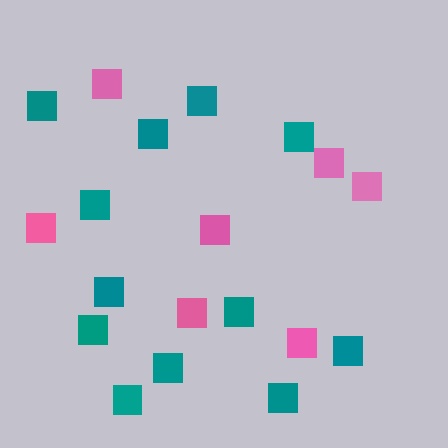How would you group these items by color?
There are 2 groups: one group of teal squares (12) and one group of pink squares (7).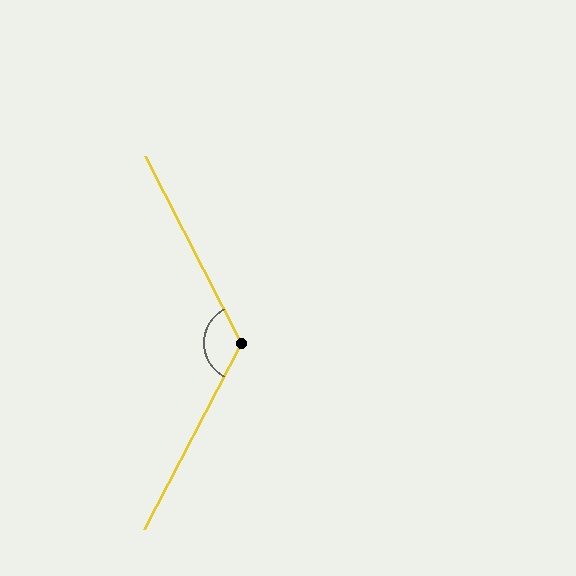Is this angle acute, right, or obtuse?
It is obtuse.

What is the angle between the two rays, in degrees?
Approximately 125 degrees.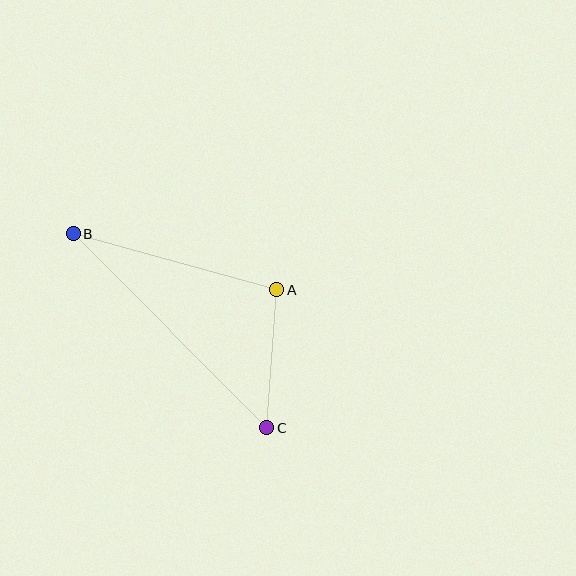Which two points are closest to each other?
Points A and C are closest to each other.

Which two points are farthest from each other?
Points B and C are farthest from each other.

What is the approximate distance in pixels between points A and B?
The distance between A and B is approximately 211 pixels.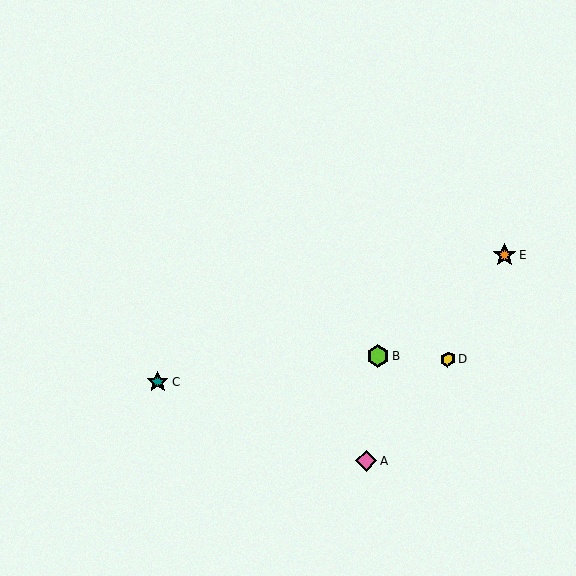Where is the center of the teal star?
The center of the teal star is at (158, 382).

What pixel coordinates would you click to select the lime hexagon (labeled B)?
Click at (378, 356) to select the lime hexagon B.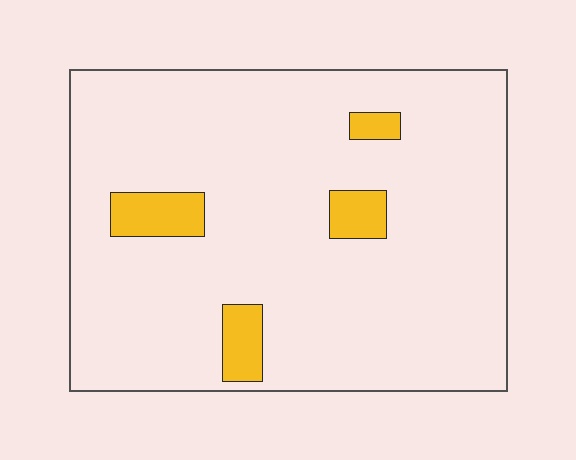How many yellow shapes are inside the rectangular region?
4.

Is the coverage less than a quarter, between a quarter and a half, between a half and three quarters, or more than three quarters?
Less than a quarter.